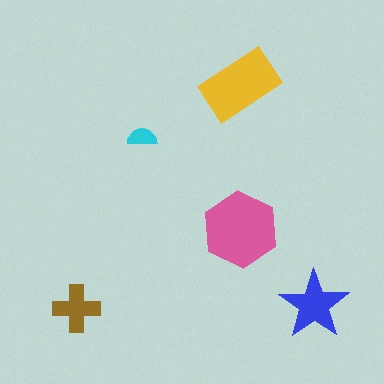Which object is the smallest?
The cyan semicircle.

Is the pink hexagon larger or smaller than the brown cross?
Larger.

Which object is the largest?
The pink hexagon.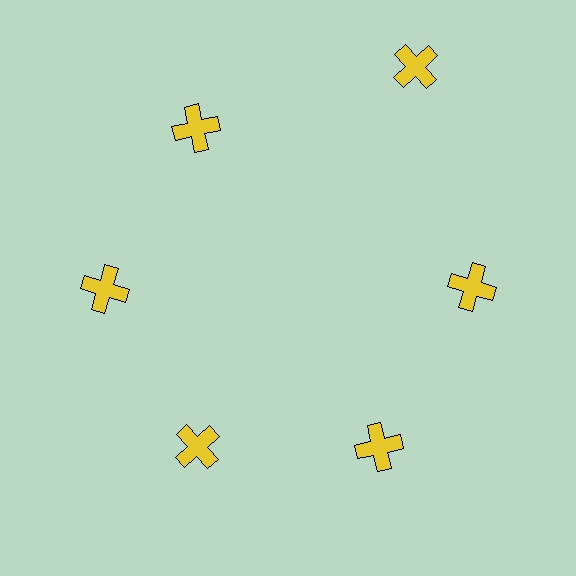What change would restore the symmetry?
The symmetry would be restored by moving it inward, back onto the ring so that all 6 crosses sit at equal angles and equal distance from the center.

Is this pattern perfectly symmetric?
No. The 6 yellow crosses are arranged in a ring, but one element near the 1 o'clock position is pushed outward from the center, breaking the 6-fold rotational symmetry.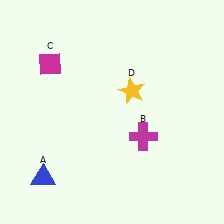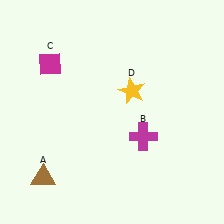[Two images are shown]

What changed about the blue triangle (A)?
In Image 1, A is blue. In Image 2, it changed to brown.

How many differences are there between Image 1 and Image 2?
There is 1 difference between the two images.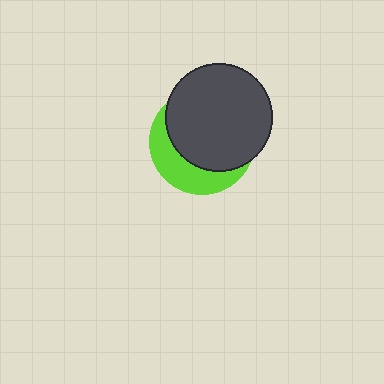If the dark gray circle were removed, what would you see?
You would see the complete lime circle.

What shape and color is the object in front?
The object in front is a dark gray circle.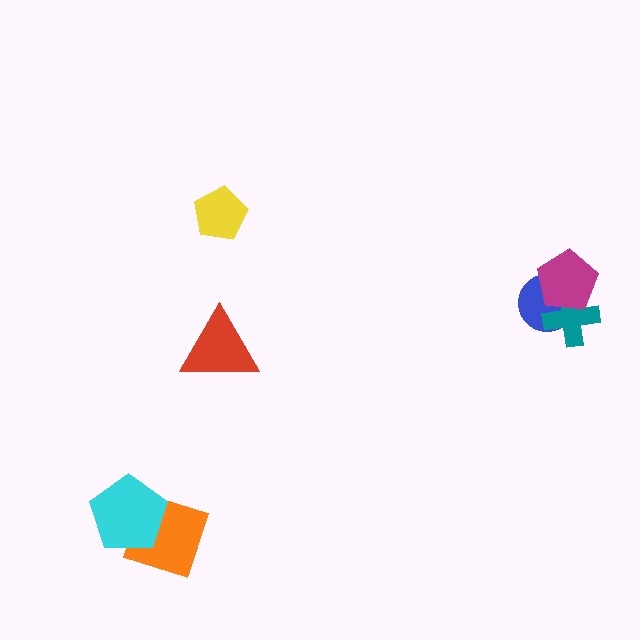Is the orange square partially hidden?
Yes, it is partially covered by another shape.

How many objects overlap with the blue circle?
2 objects overlap with the blue circle.